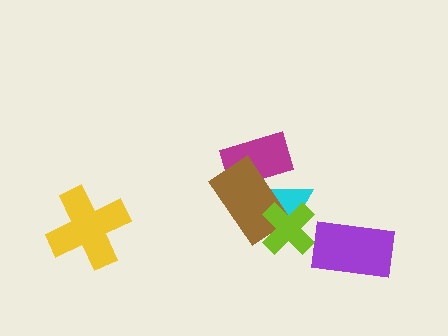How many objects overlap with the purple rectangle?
0 objects overlap with the purple rectangle.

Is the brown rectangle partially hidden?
Yes, it is partially covered by another shape.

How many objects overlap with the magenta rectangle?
1 object overlaps with the magenta rectangle.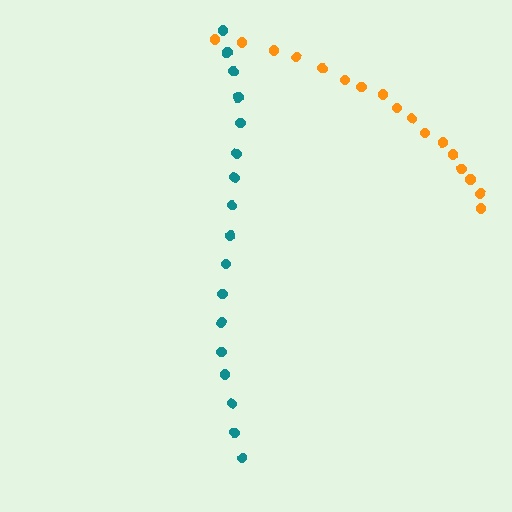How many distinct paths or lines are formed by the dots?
There are 2 distinct paths.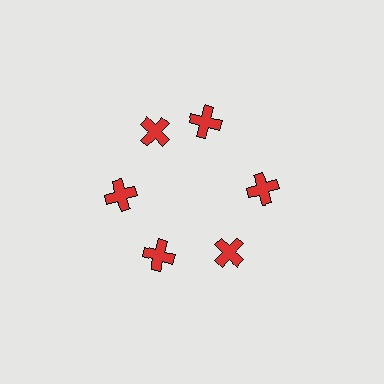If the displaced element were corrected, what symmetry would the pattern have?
It would have 6-fold rotational symmetry — the pattern would map onto itself every 60 degrees.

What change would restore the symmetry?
The symmetry would be restored by rotating it back into even spacing with its neighbors so that all 6 crosses sit at equal angles and equal distance from the center.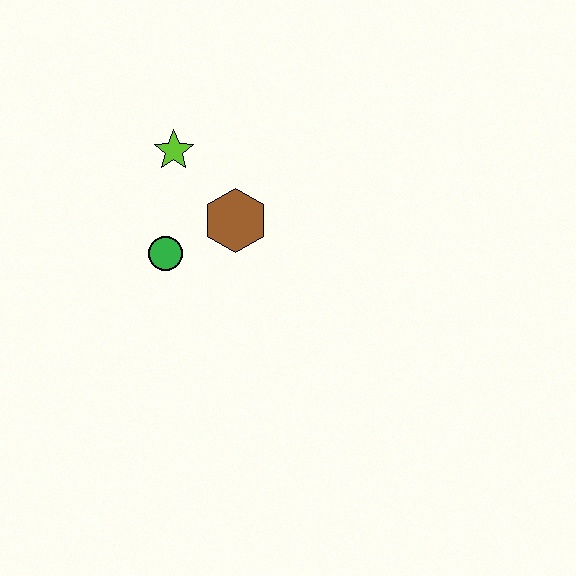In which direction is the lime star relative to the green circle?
The lime star is above the green circle.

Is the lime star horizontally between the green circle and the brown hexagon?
Yes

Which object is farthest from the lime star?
The green circle is farthest from the lime star.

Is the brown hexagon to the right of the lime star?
Yes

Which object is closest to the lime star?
The brown hexagon is closest to the lime star.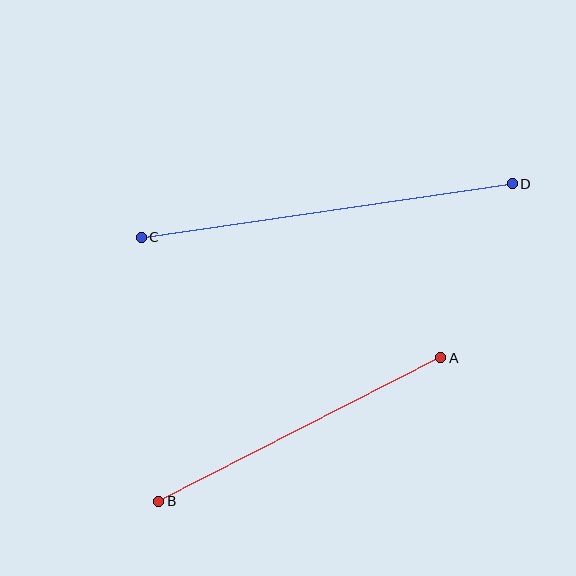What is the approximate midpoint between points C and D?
The midpoint is at approximately (327, 211) pixels.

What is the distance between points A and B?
The distance is approximately 317 pixels.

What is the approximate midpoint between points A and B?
The midpoint is at approximately (300, 429) pixels.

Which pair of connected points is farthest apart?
Points C and D are farthest apart.